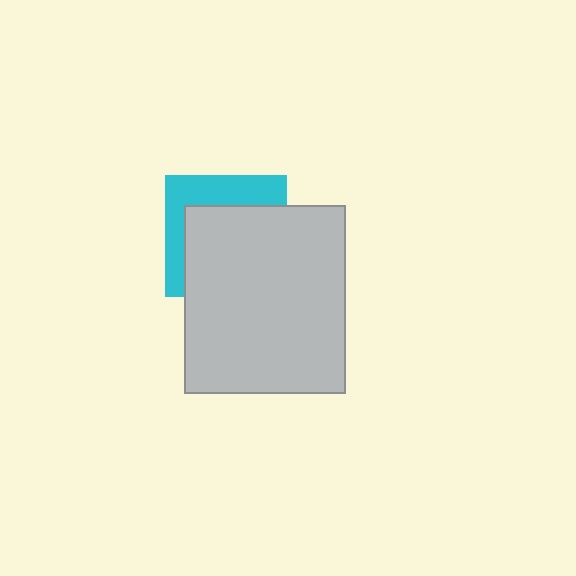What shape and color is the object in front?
The object in front is a light gray rectangle.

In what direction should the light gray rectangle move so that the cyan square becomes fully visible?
The light gray rectangle should move toward the lower-right. That is the shortest direction to clear the overlap and leave the cyan square fully visible.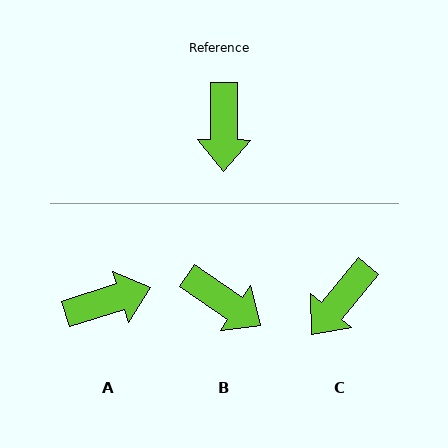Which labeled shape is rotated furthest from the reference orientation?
A, about 108 degrees away.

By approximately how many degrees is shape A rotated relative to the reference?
Approximately 108 degrees counter-clockwise.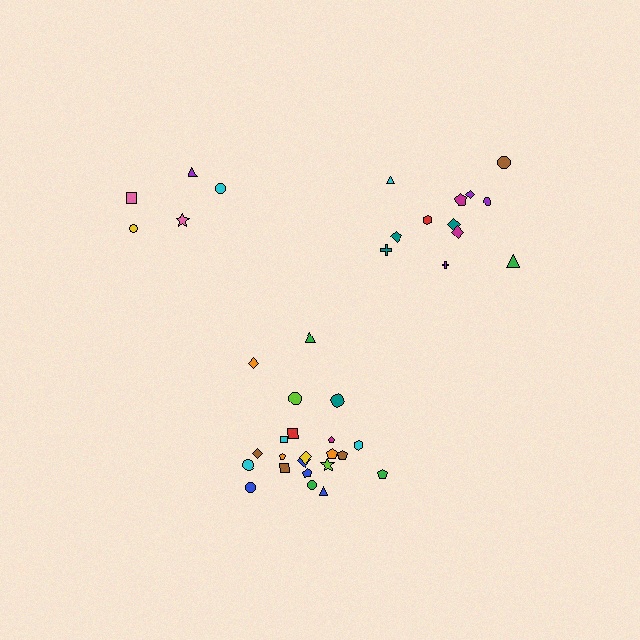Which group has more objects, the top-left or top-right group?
The top-right group.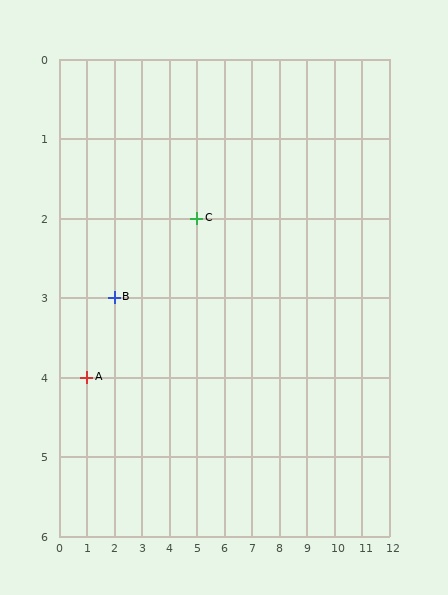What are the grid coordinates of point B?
Point B is at grid coordinates (2, 3).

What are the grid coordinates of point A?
Point A is at grid coordinates (1, 4).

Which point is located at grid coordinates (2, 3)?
Point B is at (2, 3).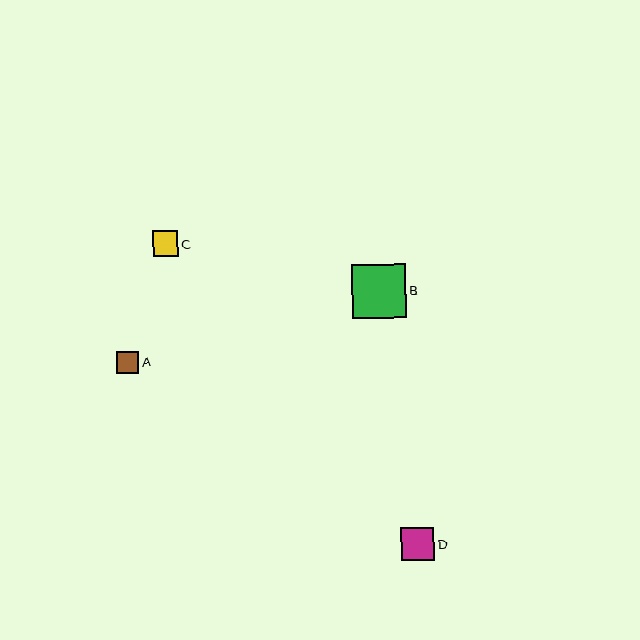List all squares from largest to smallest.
From largest to smallest: B, D, C, A.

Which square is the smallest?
Square A is the smallest with a size of approximately 22 pixels.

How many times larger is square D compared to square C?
Square D is approximately 1.3 times the size of square C.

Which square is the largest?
Square B is the largest with a size of approximately 54 pixels.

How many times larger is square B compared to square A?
Square B is approximately 2.5 times the size of square A.